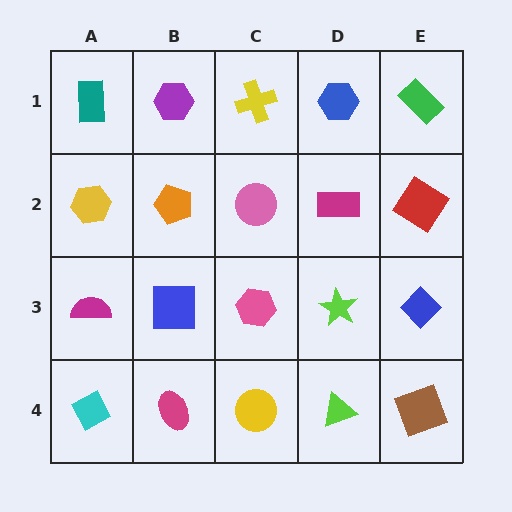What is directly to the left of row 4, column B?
A cyan diamond.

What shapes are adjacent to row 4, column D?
A lime star (row 3, column D), a yellow circle (row 4, column C), a brown square (row 4, column E).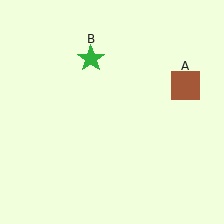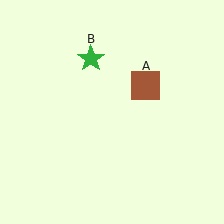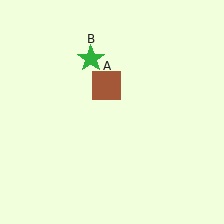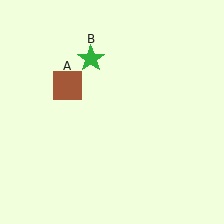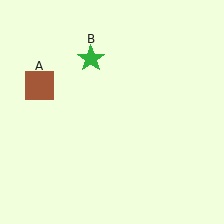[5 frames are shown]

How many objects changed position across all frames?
1 object changed position: brown square (object A).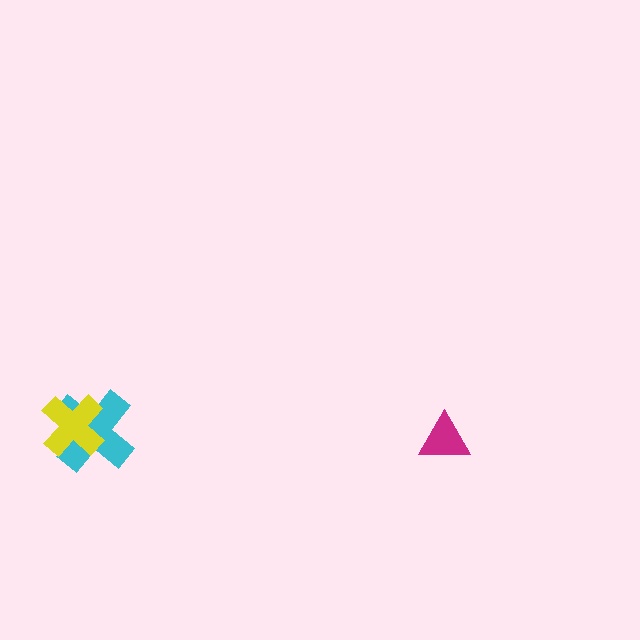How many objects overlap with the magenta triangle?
0 objects overlap with the magenta triangle.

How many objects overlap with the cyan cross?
1 object overlaps with the cyan cross.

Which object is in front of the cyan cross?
The yellow cross is in front of the cyan cross.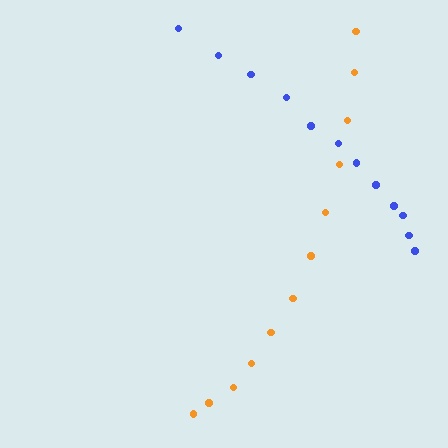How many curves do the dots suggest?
There are 2 distinct paths.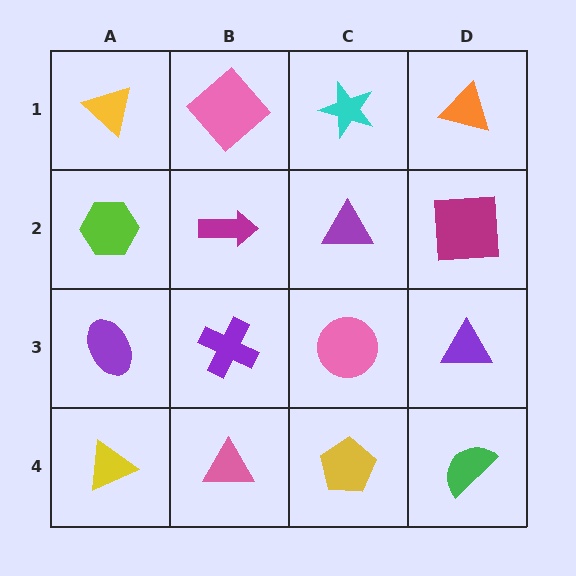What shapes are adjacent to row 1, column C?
A purple triangle (row 2, column C), a pink diamond (row 1, column B), an orange triangle (row 1, column D).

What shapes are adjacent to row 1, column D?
A magenta square (row 2, column D), a cyan star (row 1, column C).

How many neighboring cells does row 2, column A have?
3.